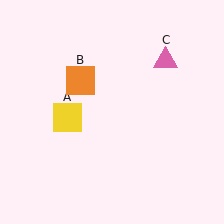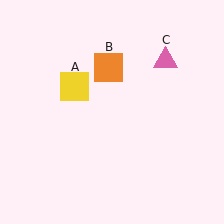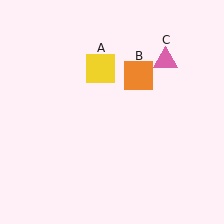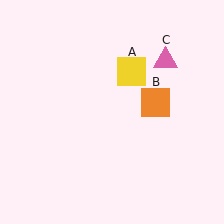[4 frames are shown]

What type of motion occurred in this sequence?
The yellow square (object A), orange square (object B) rotated clockwise around the center of the scene.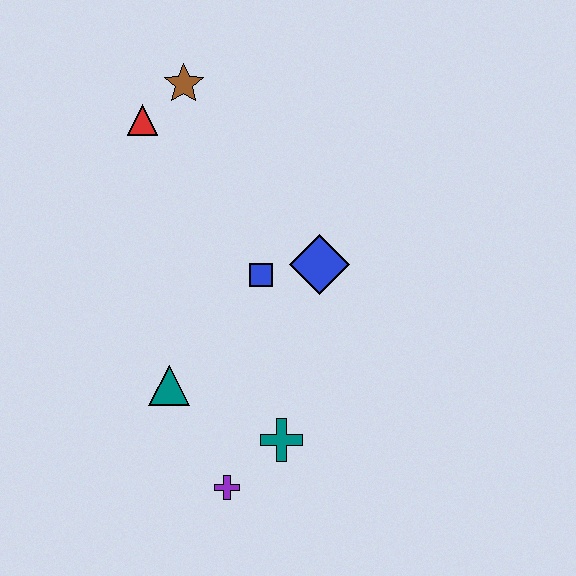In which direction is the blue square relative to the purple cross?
The blue square is above the purple cross.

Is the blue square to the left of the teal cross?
Yes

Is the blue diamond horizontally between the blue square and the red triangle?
No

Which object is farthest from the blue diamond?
The purple cross is farthest from the blue diamond.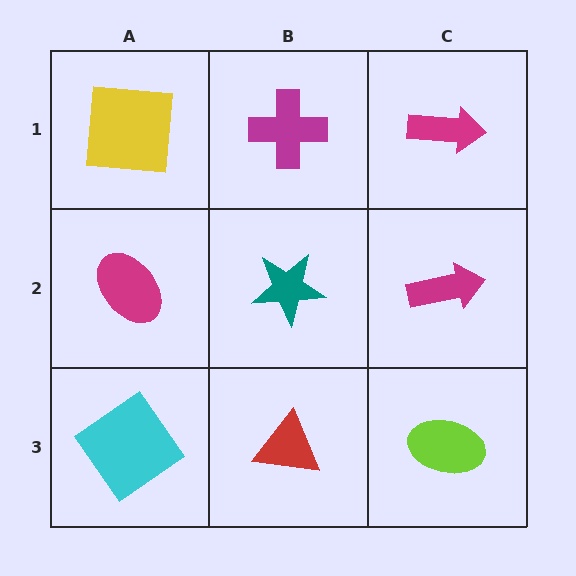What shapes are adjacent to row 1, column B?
A teal star (row 2, column B), a yellow square (row 1, column A), a magenta arrow (row 1, column C).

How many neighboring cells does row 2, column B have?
4.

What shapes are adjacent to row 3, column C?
A magenta arrow (row 2, column C), a red triangle (row 3, column B).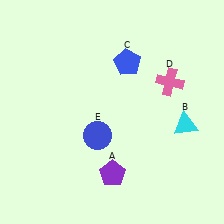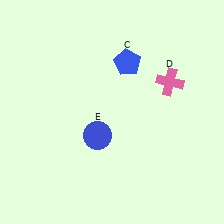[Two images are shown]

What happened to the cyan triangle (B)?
The cyan triangle (B) was removed in Image 2. It was in the bottom-right area of Image 1.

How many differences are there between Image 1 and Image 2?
There are 2 differences between the two images.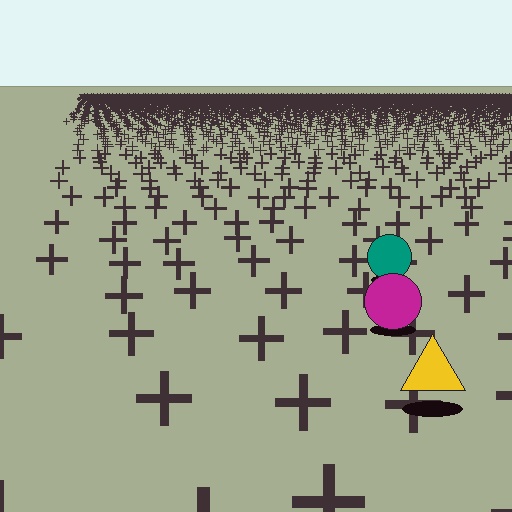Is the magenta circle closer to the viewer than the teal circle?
Yes. The magenta circle is closer — you can tell from the texture gradient: the ground texture is coarser near it.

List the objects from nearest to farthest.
From nearest to farthest: the yellow triangle, the magenta circle, the teal circle.